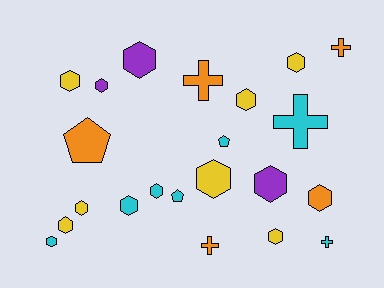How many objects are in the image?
There are 22 objects.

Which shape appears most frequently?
Hexagon, with 14 objects.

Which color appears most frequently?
Cyan, with 7 objects.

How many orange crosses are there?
There are 3 orange crosses.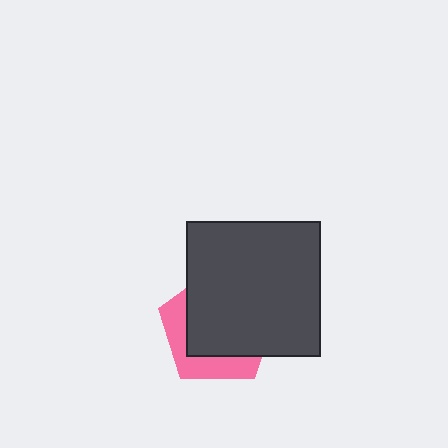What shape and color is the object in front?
The object in front is a dark gray square.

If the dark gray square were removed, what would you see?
You would see the complete pink pentagon.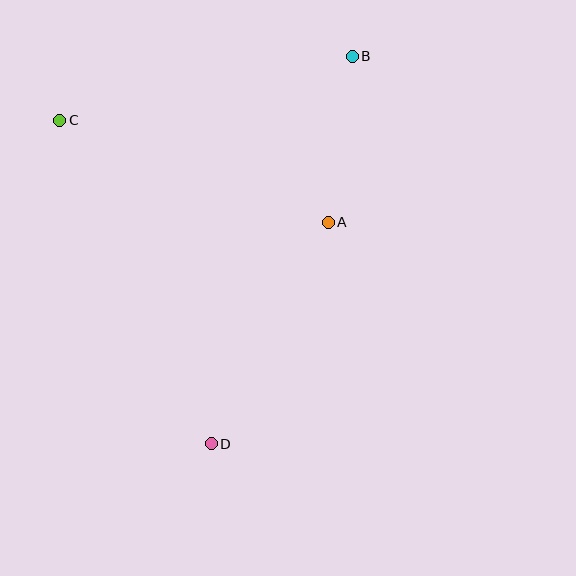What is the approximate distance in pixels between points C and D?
The distance between C and D is approximately 357 pixels.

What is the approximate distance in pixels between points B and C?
The distance between B and C is approximately 300 pixels.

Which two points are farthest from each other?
Points B and D are farthest from each other.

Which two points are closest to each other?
Points A and B are closest to each other.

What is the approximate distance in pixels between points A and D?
The distance between A and D is approximately 251 pixels.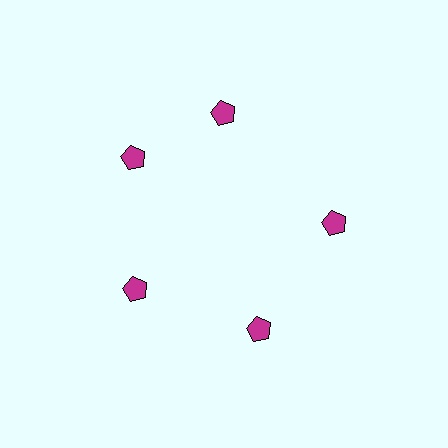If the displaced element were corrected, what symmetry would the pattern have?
It would have 5-fold rotational symmetry — the pattern would map onto itself every 72 degrees.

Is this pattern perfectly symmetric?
No. The 5 magenta pentagons are arranged in a ring, but one element near the 1 o'clock position is rotated out of alignment along the ring, breaking the 5-fold rotational symmetry.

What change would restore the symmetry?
The symmetry would be restored by rotating it back into even spacing with its neighbors so that all 5 pentagons sit at equal angles and equal distance from the center.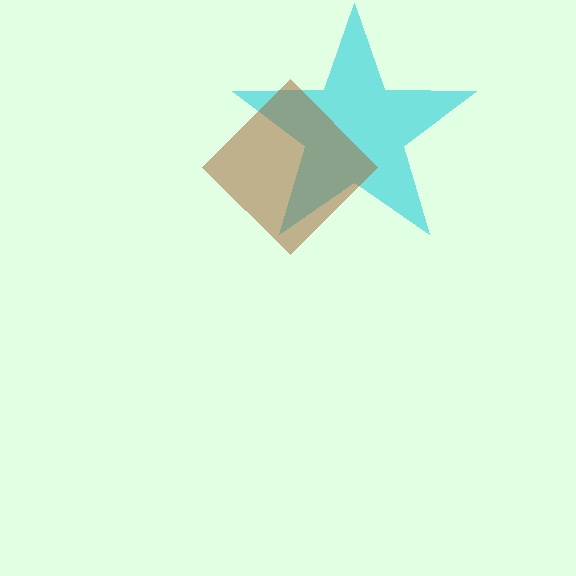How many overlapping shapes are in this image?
There are 2 overlapping shapes in the image.